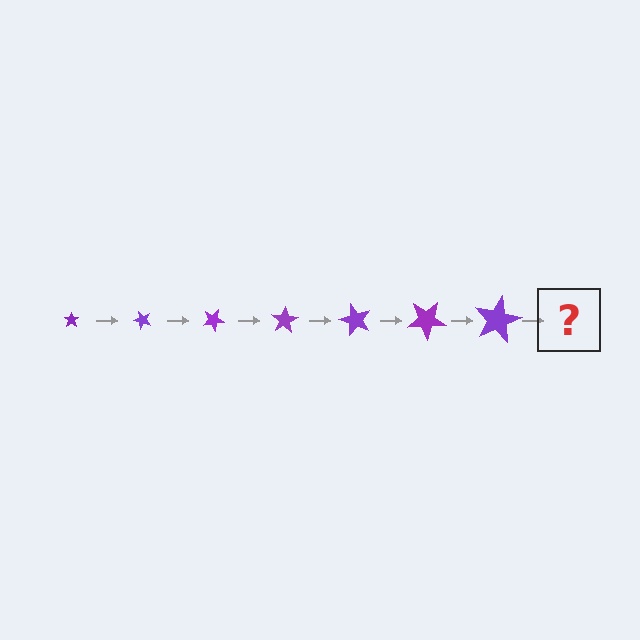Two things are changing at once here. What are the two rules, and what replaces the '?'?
The two rules are that the star grows larger each step and it rotates 50 degrees each step. The '?' should be a star, larger than the previous one and rotated 350 degrees from the start.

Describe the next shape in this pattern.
It should be a star, larger than the previous one and rotated 350 degrees from the start.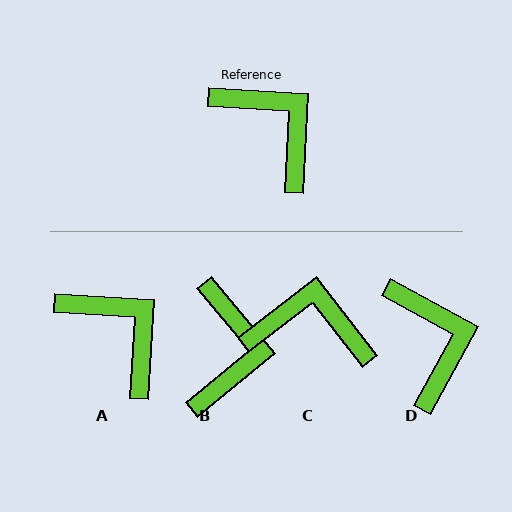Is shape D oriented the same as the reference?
No, it is off by about 26 degrees.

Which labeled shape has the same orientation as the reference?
A.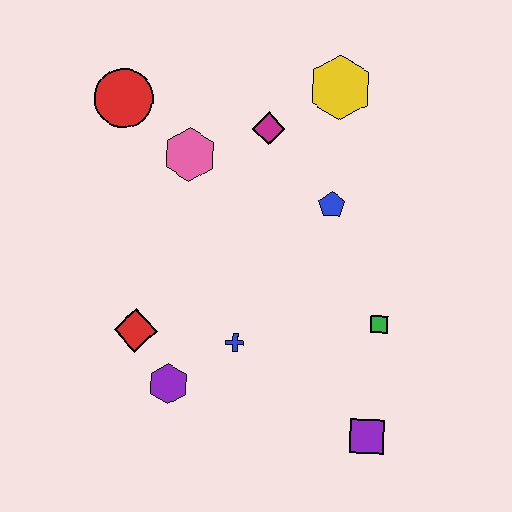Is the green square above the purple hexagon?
Yes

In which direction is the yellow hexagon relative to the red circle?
The yellow hexagon is to the right of the red circle.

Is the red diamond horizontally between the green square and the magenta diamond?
No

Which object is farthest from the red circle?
The purple square is farthest from the red circle.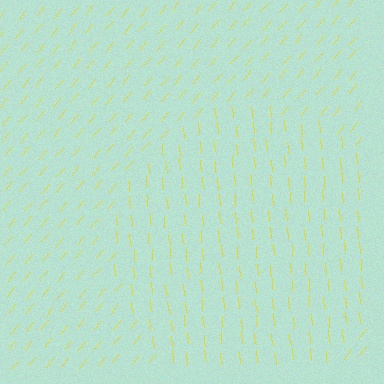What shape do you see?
I see a circle.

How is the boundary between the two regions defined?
The boundary is defined purely by a change in line orientation (approximately 45 degrees difference). All lines are the same color and thickness.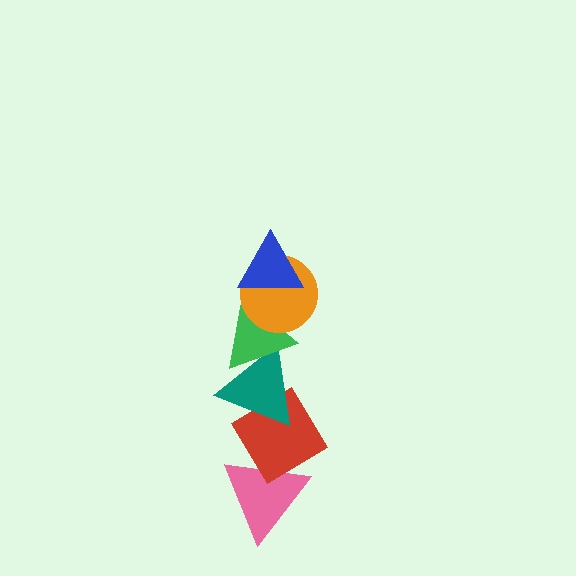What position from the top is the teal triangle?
The teal triangle is 4th from the top.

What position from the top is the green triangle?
The green triangle is 3rd from the top.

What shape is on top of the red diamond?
The teal triangle is on top of the red diamond.